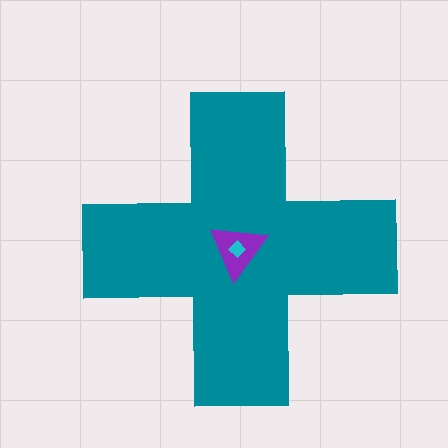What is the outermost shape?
The teal cross.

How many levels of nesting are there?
3.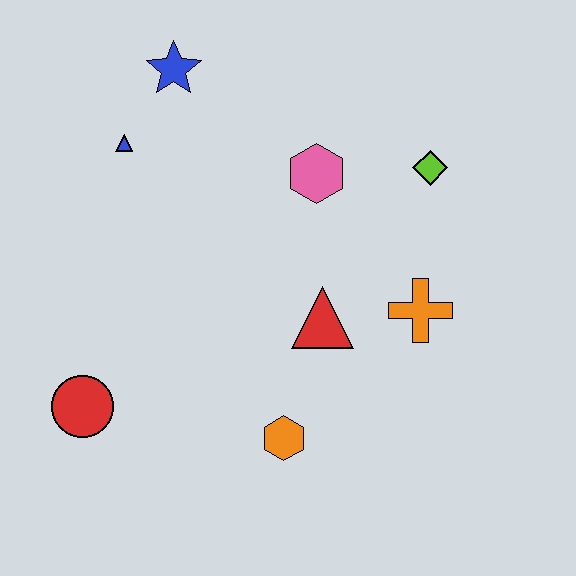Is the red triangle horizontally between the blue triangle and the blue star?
No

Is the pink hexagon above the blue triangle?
No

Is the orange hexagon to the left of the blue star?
No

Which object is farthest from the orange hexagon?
The blue star is farthest from the orange hexagon.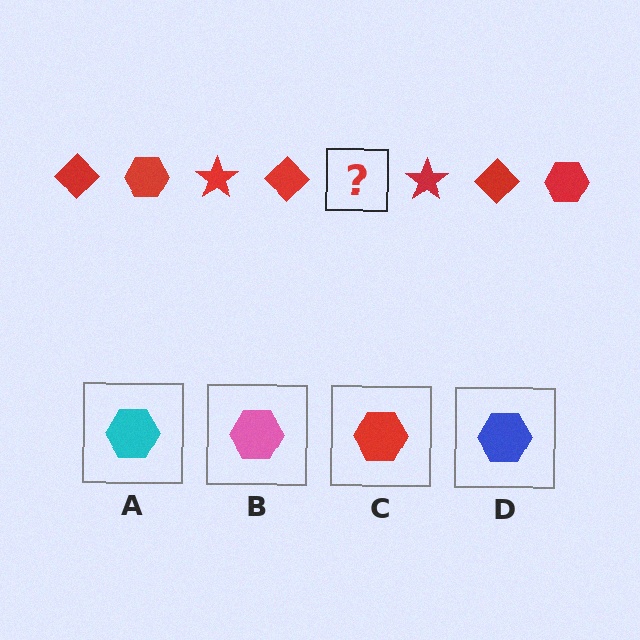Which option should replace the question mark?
Option C.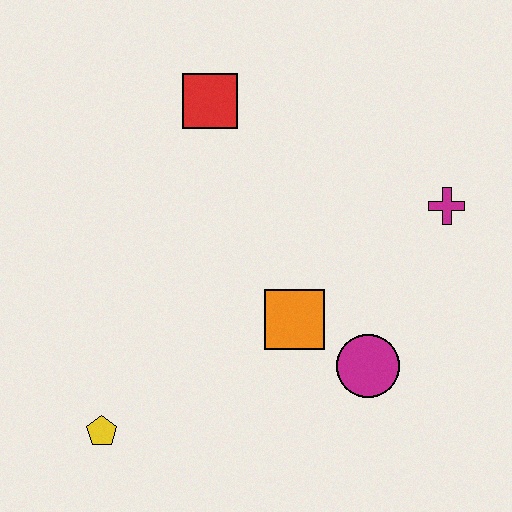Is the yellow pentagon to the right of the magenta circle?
No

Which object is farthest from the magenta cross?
The yellow pentagon is farthest from the magenta cross.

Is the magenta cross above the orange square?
Yes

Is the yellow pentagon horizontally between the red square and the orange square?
No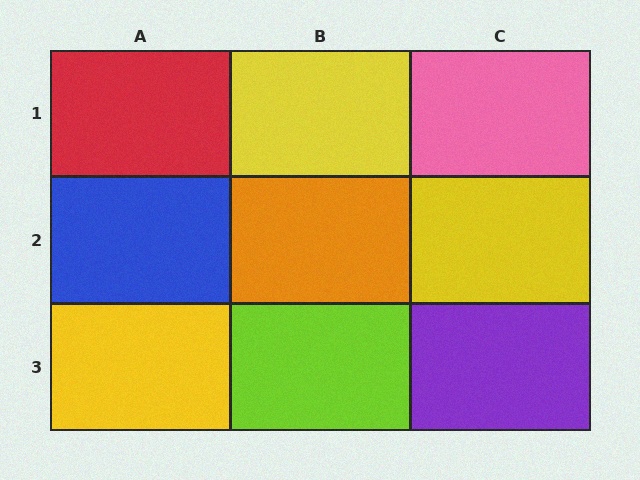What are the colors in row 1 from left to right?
Red, yellow, pink.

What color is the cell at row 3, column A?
Yellow.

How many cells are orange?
1 cell is orange.